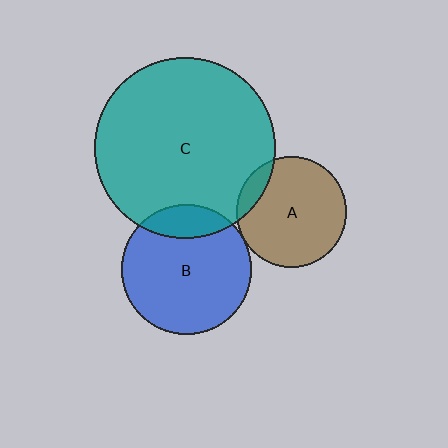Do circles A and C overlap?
Yes.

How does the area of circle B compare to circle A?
Approximately 1.4 times.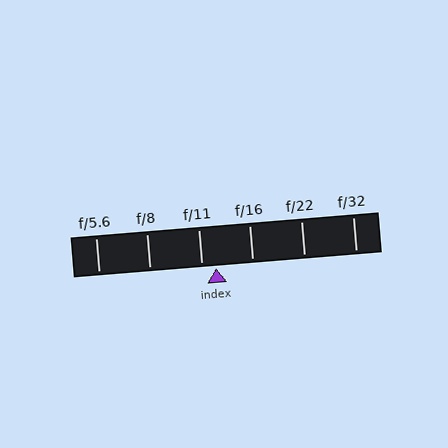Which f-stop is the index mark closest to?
The index mark is closest to f/11.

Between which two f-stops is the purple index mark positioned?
The index mark is between f/11 and f/16.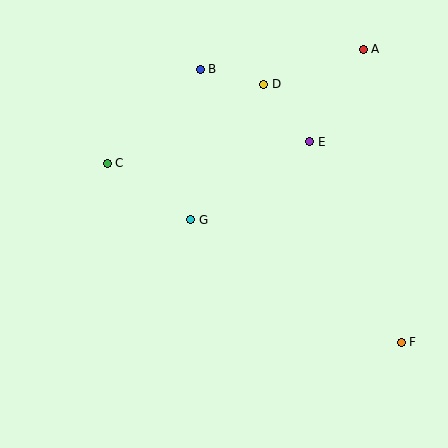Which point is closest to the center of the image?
Point G at (191, 220) is closest to the center.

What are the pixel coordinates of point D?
Point D is at (264, 84).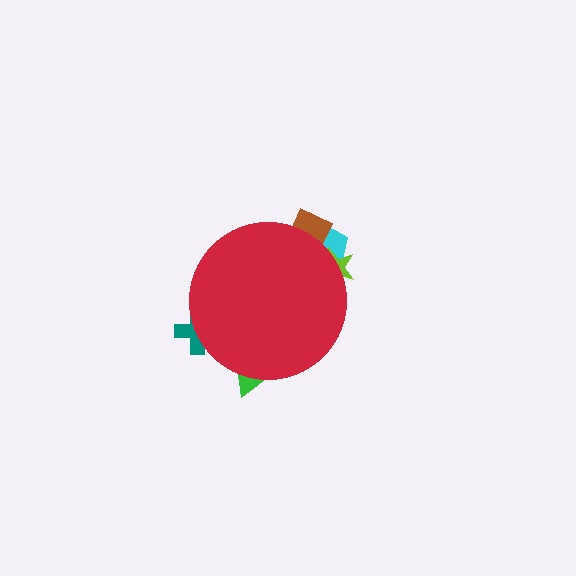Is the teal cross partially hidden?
Yes, the teal cross is partially hidden behind the red circle.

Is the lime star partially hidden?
Yes, the lime star is partially hidden behind the red circle.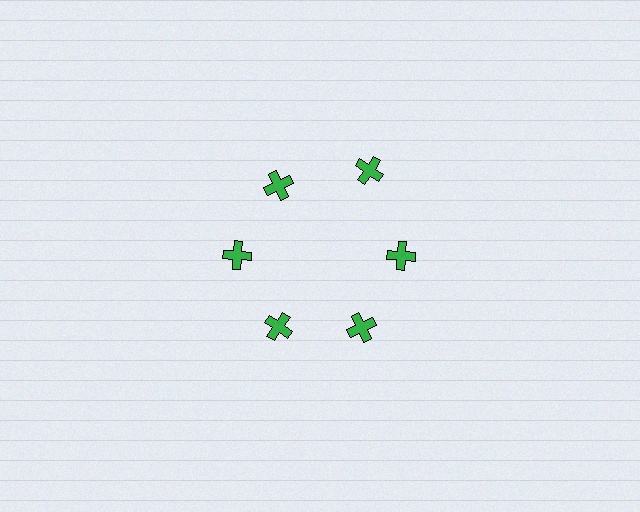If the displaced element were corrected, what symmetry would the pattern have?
It would have 6-fold rotational symmetry — the pattern would map onto itself every 60 degrees.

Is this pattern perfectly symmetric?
No. The 6 green crosses are arranged in a ring, but one element near the 1 o'clock position is pushed outward from the center, breaking the 6-fold rotational symmetry.